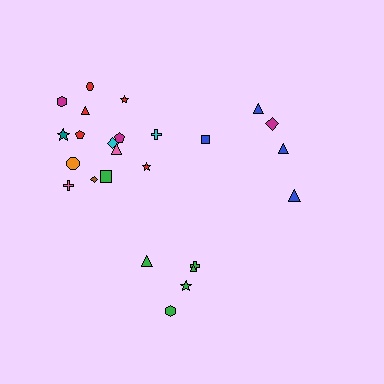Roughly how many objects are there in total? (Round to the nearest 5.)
Roughly 25 objects in total.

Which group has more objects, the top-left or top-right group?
The top-left group.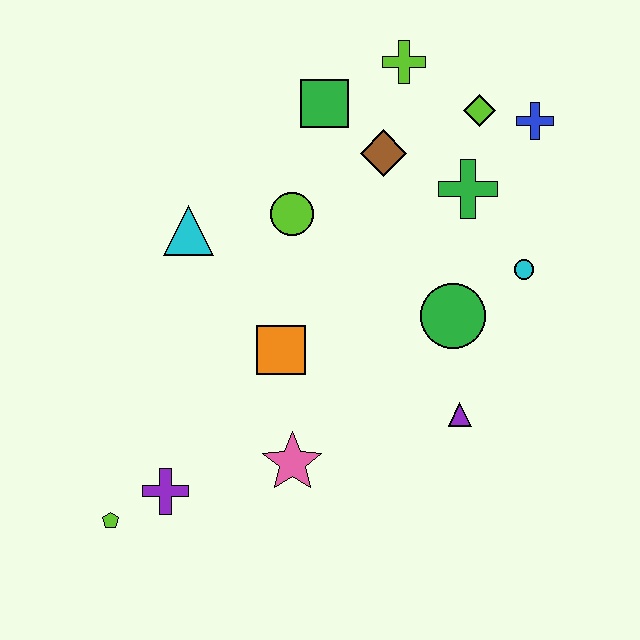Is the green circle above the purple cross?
Yes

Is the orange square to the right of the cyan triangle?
Yes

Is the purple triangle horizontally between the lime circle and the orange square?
No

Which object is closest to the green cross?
The lime diamond is closest to the green cross.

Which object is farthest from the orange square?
The blue cross is farthest from the orange square.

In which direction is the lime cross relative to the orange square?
The lime cross is above the orange square.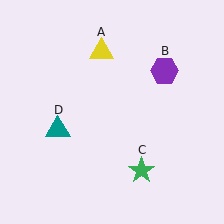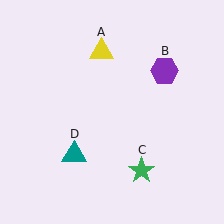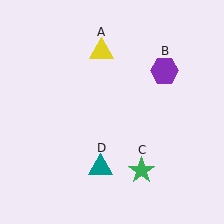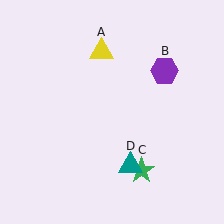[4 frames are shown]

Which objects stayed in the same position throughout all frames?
Yellow triangle (object A) and purple hexagon (object B) and green star (object C) remained stationary.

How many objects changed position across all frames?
1 object changed position: teal triangle (object D).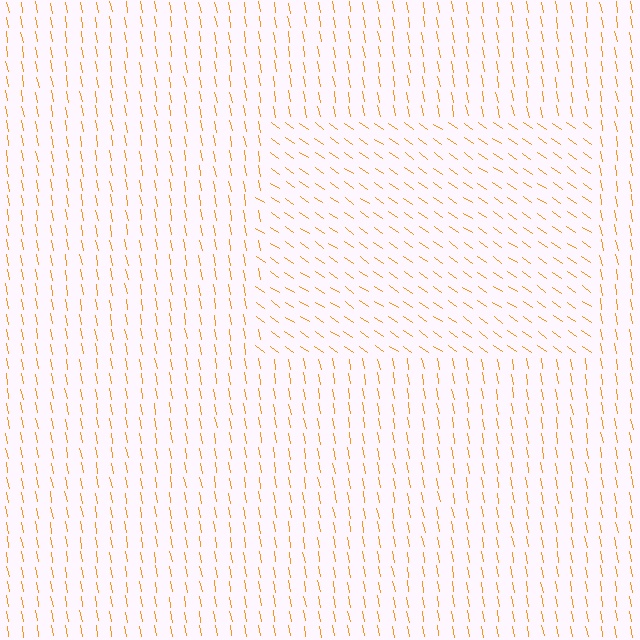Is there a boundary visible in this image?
Yes, there is a texture boundary formed by a change in line orientation.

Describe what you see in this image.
The image is filled with small orange line segments. A rectangle region in the image has lines oriented differently from the surrounding lines, creating a visible texture boundary.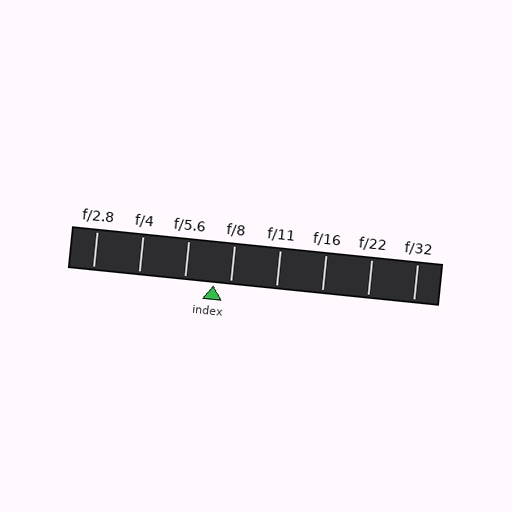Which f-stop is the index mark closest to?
The index mark is closest to f/8.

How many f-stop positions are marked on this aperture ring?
There are 8 f-stop positions marked.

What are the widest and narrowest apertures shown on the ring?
The widest aperture shown is f/2.8 and the narrowest is f/32.